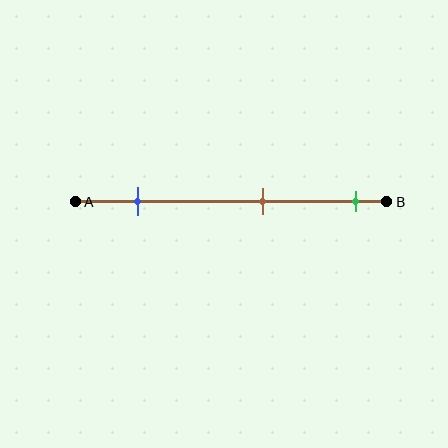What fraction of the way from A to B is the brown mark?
The brown mark is approximately 60% (0.6) of the way from A to B.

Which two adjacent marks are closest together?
The brown and green marks are the closest adjacent pair.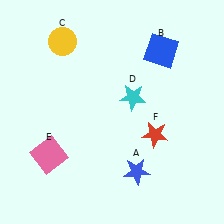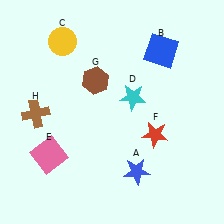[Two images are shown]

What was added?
A brown hexagon (G), a brown cross (H) were added in Image 2.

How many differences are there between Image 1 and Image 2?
There are 2 differences between the two images.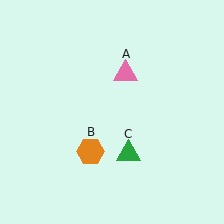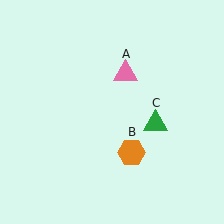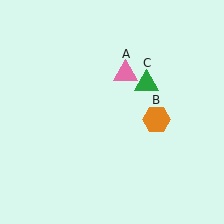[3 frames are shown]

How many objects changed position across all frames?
2 objects changed position: orange hexagon (object B), green triangle (object C).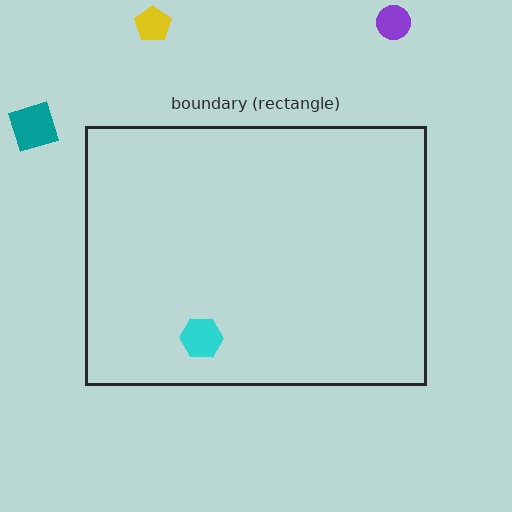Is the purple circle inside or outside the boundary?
Outside.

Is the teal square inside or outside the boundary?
Outside.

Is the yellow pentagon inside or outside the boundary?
Outside.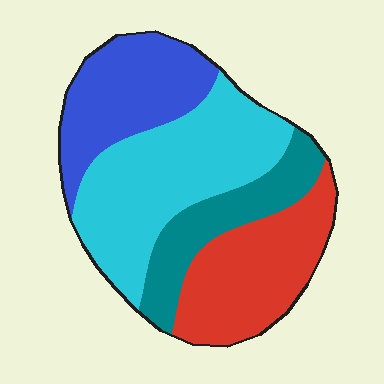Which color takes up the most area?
Cyan, at roughly 35%.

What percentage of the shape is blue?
Blue covers 23% of the shape.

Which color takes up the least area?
Teal, at roughly 15%.